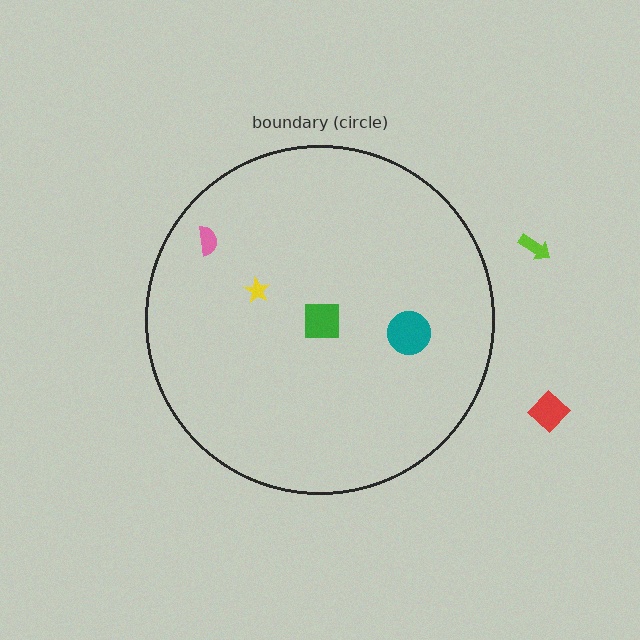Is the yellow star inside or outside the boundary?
Inside.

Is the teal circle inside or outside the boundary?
Inside.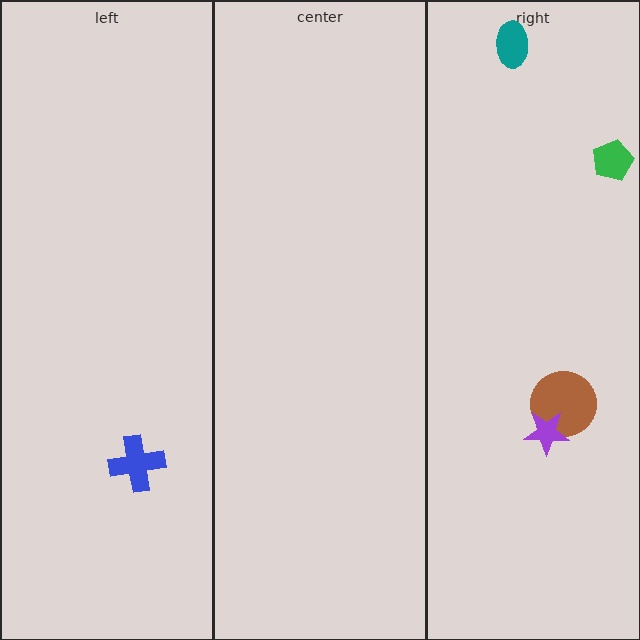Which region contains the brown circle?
The right region.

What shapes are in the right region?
The brown circle, the green pentagon, the purple star, the teal ellipse.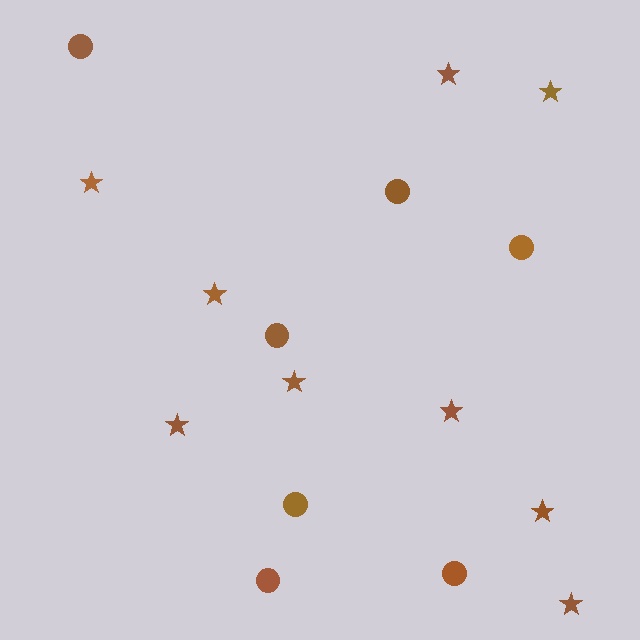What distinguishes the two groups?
There are 2 groups: one group of stars (9) and one group of circles (7).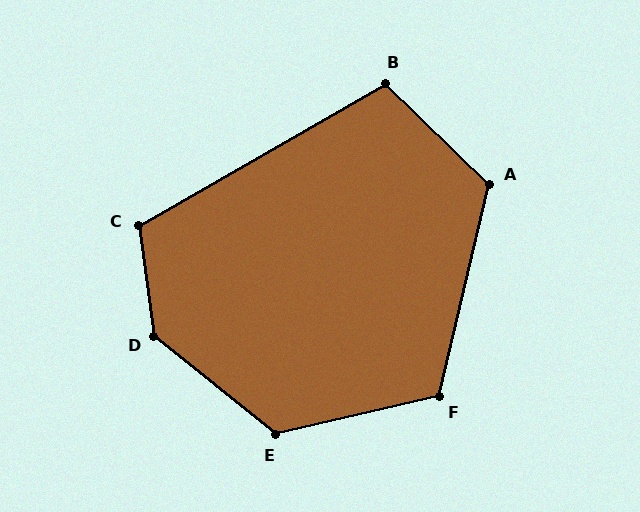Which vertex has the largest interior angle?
D, at approximately 137 degrees.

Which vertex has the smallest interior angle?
B, at approximately 106 degrees.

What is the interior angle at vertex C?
Approximately 112 degrees (obtuse).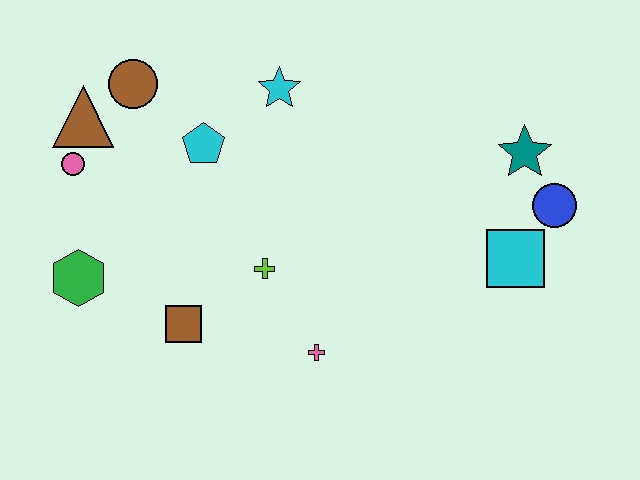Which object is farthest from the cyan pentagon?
The blue circle is farthest from the cyan pentagon.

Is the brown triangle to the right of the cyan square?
No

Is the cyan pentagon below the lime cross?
No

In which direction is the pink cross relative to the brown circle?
The pink cross is below the brown circle.